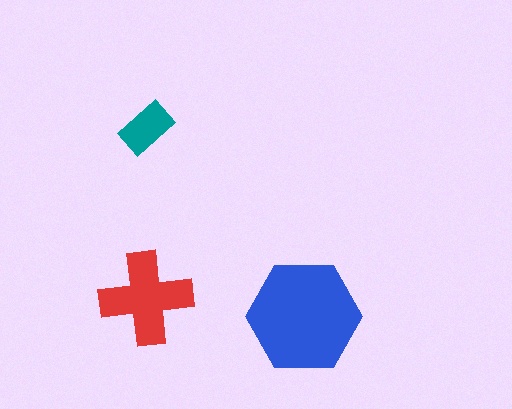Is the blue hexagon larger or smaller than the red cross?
Larger.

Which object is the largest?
The blue hexagon.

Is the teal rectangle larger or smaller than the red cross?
Smaller.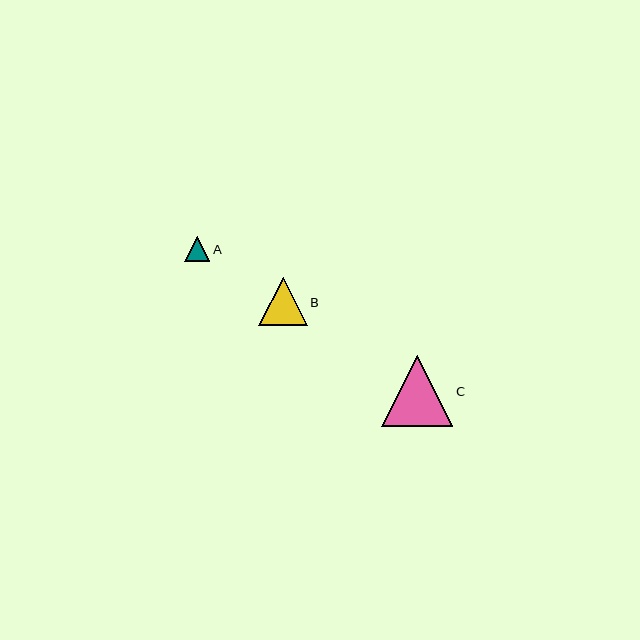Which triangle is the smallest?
Triangle A is the smallest with a size of approximately 25 pixels.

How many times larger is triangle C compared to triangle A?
Triangle C is approximately 2.8 times the size of triangle A.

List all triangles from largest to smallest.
From largest to smallest: C, B, A.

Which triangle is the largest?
Triangle C is the largest with a size of approximately 71 pixels.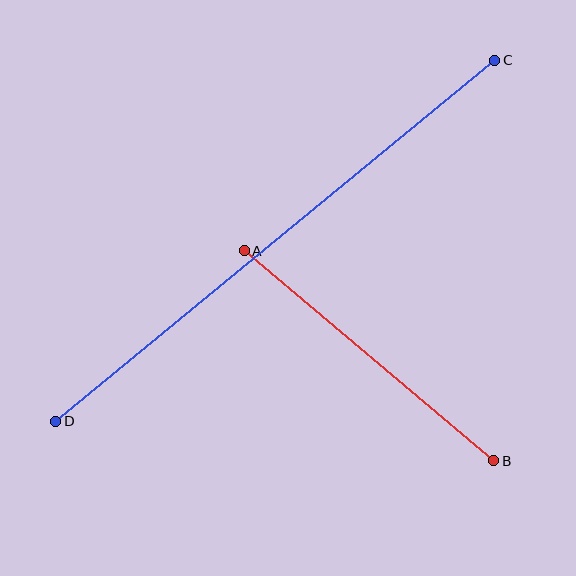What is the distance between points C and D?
The distance is approximately 568 pixels.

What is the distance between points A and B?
The distance is approximately 326 pixels.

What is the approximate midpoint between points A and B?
The midpoint is at approximately (369, 356) pixels.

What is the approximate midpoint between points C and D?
The midpoint is at approximately (275, 241) pixels.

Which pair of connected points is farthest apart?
Points C and D are farthest apart.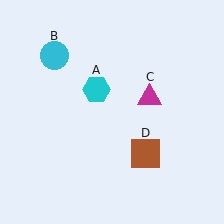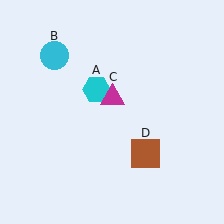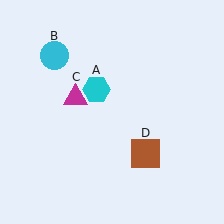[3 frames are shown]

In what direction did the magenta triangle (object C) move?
The magenta triangle (object C) moved left.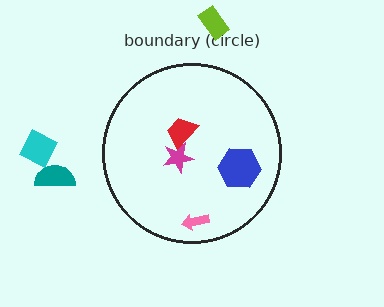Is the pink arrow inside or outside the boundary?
Inside.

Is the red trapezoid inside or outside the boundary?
Inside.